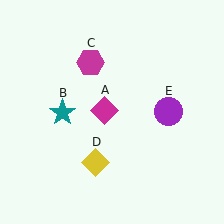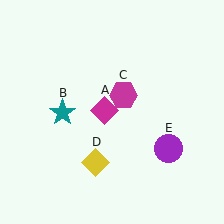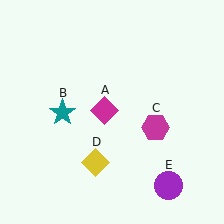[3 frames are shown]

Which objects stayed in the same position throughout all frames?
Magenta diamond (object A) and teal star (object B) and yellow diamond (object D) remained stationary.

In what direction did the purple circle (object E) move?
The purple circle (object E) moved down.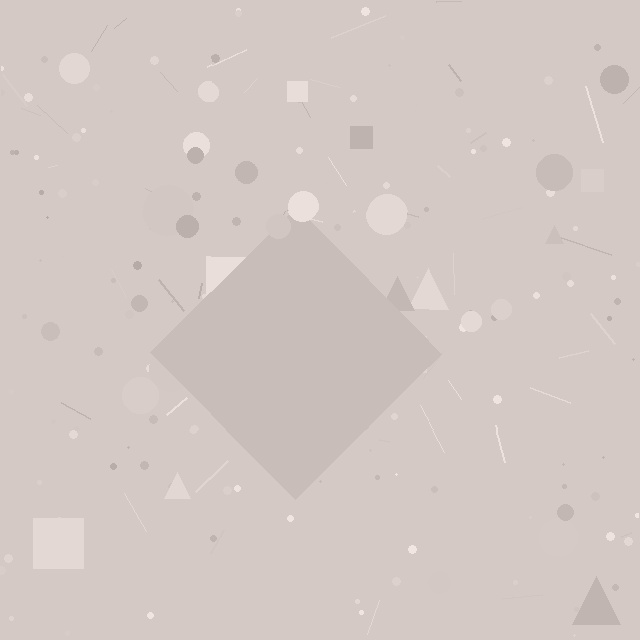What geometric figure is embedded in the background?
A diamond is embedded in the background.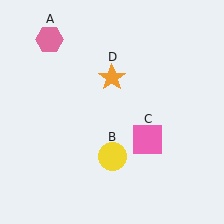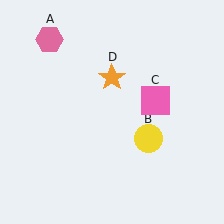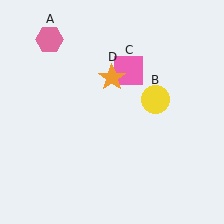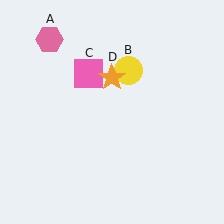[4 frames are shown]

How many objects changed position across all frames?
2 objects changed position: yellow circle (object B), pink square (object C).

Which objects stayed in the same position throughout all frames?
Pink hexagon (object A) and orange star (object D) remained stationary.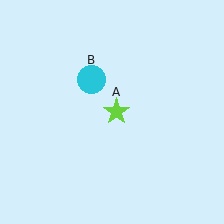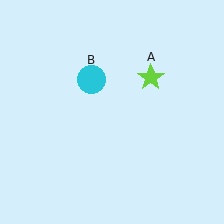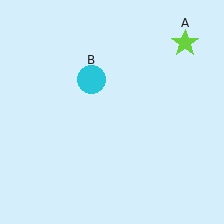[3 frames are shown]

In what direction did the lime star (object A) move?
The lime star (object A) moved up and to the right.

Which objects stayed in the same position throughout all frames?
Cyan circle (object B) remained stationary.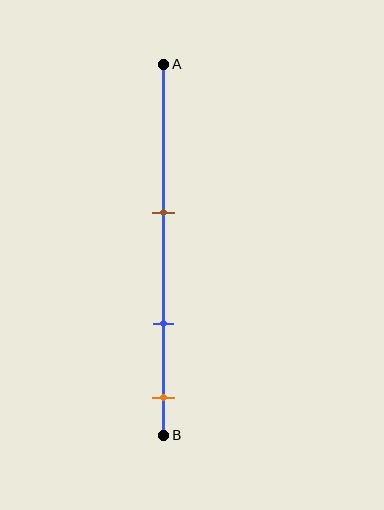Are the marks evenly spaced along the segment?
Yes, the marks are approximately evenly spaced.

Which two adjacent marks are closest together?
The blue and orange marks are the closest adjacent pair.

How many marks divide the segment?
There are 3 marks dividing the segment.